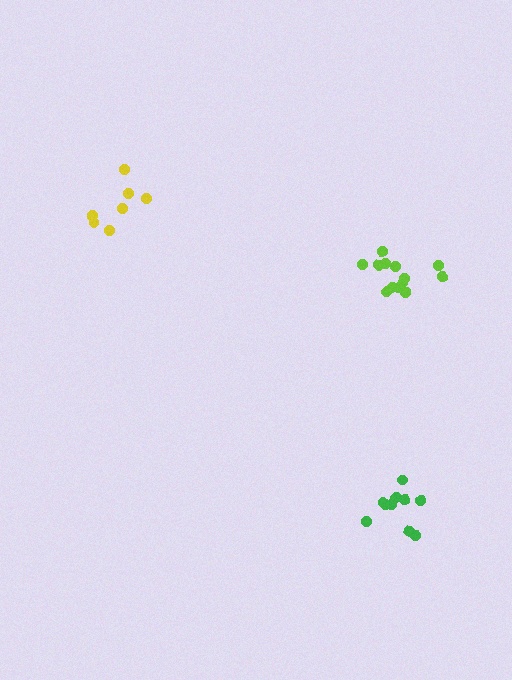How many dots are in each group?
Group 1: 7 dots, Group 2: 13 dots, Group 3: 10 dots (30 total).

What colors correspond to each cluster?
The clusters are colored: yellow, lime, green.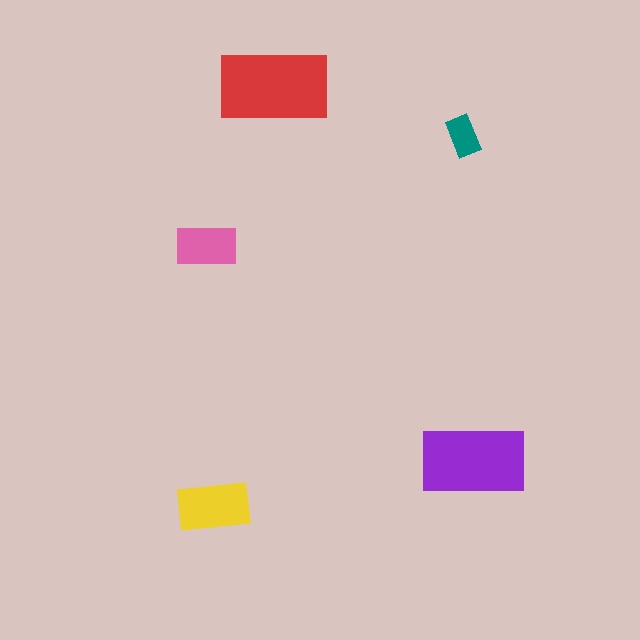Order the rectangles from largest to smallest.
the red one, the purple one, the yellow one, the pink one, the teal one.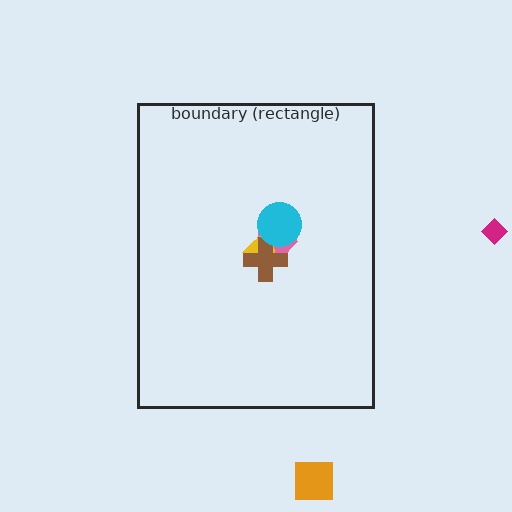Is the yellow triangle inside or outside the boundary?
Inside.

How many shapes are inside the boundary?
4 inside, 2 outside.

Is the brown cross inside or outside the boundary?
Inside.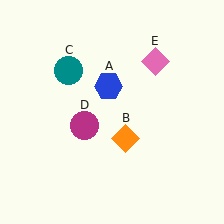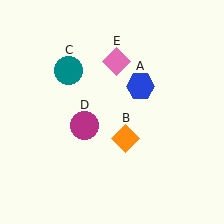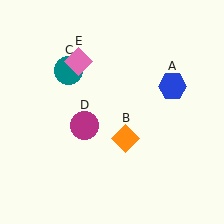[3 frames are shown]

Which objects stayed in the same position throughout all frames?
Orange diamond (object B) and teal circle (object C) and magenta circle (object D) remained stationary.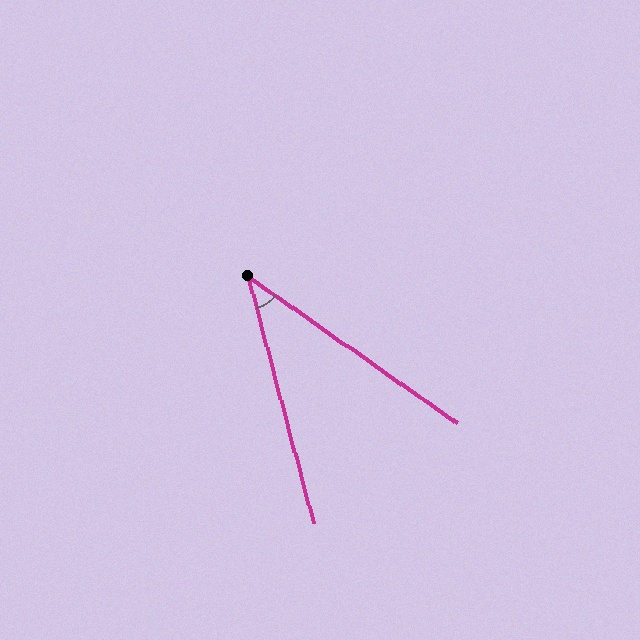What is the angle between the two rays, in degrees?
Approximately 40 degrees.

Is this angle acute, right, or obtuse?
It is acute.